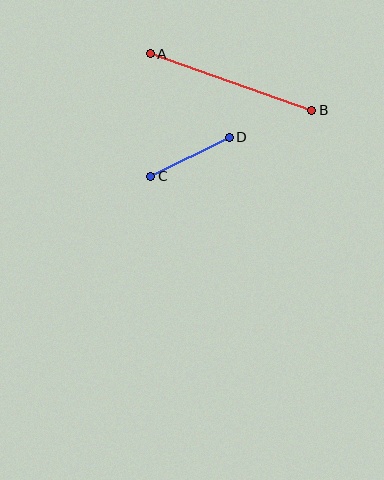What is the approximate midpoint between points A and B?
The midpoint is at approximately (231, 82) pixels.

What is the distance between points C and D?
The distance is approximately 88 pixels.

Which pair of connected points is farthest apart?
Points A and B are farthest apart.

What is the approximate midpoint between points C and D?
The midpoint is at approximately (190, 157) pixels.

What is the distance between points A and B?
The distance is approximately 171 pixels.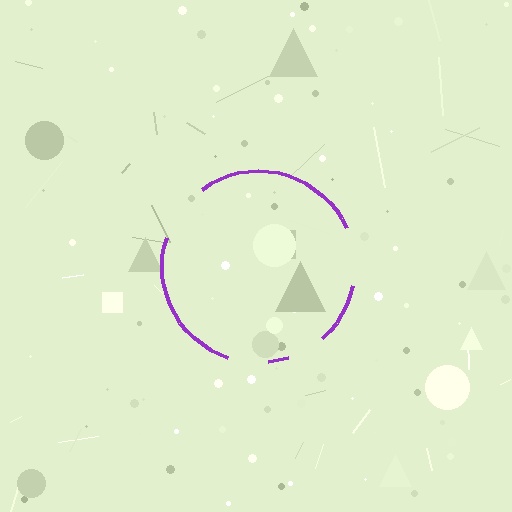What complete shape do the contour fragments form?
The contour fragments form a circle.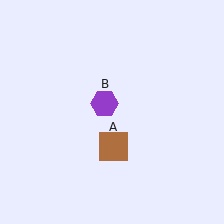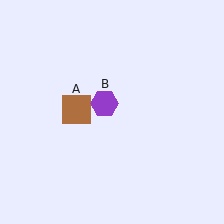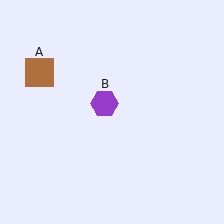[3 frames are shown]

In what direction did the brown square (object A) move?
The brown square (object A) moved up and to the left.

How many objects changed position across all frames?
1 object changed position: brown square (object A).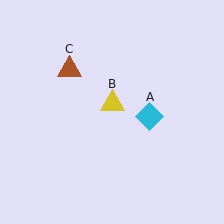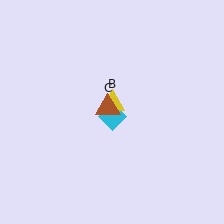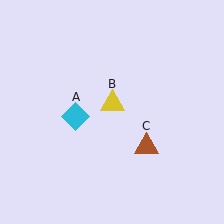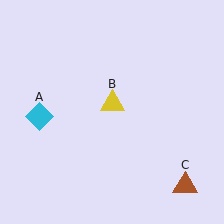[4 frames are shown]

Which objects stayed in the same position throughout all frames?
Yellow triangle (object B) remained stationary.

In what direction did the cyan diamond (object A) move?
The cyan diamond (object A) moved left.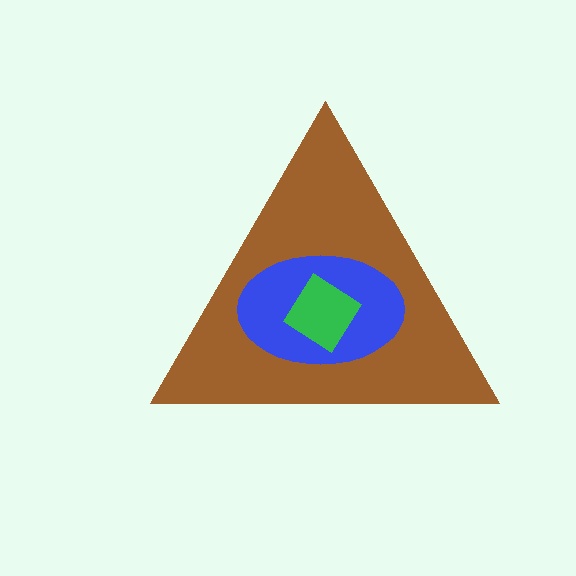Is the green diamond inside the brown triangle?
Yes.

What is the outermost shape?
The brown triangle.